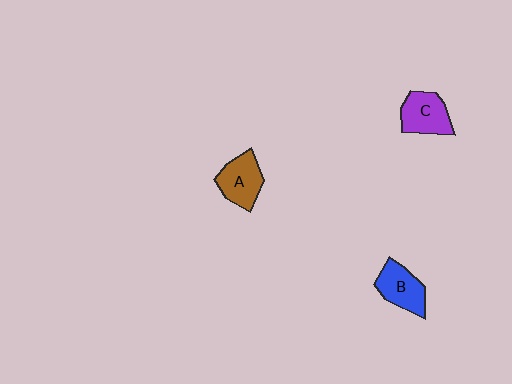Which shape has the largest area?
Shape A (brown).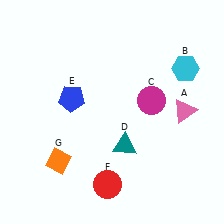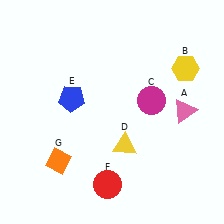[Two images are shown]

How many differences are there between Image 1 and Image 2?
There are 2 differences between the two images.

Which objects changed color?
B changed from cyan to yellow. D changed from teal to yellow.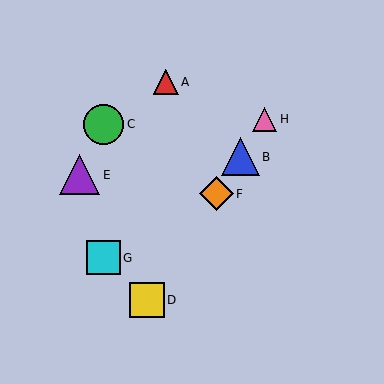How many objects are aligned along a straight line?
4 objects (B, D, F, H) are aligned along a straight line.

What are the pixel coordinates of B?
Object B is at (240, 157).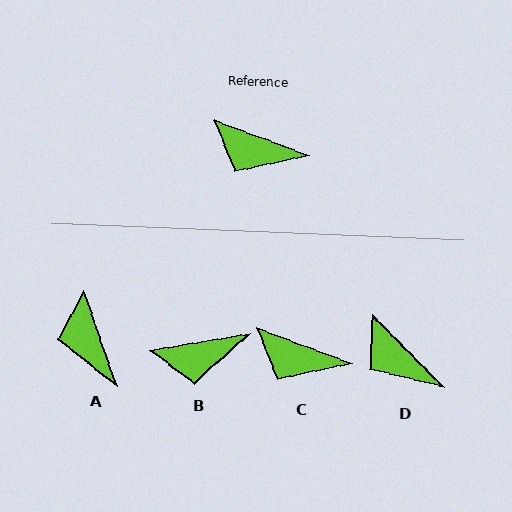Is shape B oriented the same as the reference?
No, it is off by about 30 degrees.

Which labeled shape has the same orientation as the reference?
C.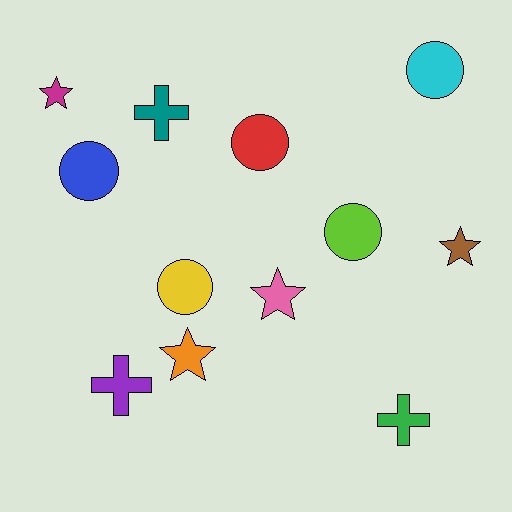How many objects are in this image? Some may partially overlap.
There are 12 objects.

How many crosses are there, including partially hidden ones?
There are 3 crosses.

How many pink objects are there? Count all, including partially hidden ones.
There is 1 pink object.